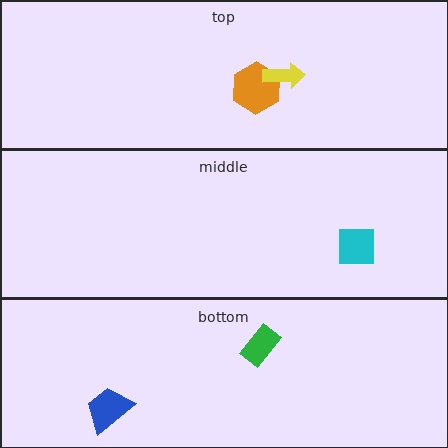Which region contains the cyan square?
The middle region.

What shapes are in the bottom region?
The green rectangle, the blue trapezoid.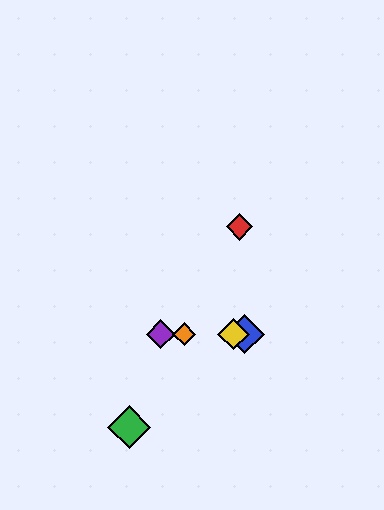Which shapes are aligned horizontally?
The blue diamond, the yellow diamond, the purple diamond, the orange diamond are aligned horizontally.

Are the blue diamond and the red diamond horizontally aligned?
No, the blue diamond is at y≈334 and the red diamond is at y≈227.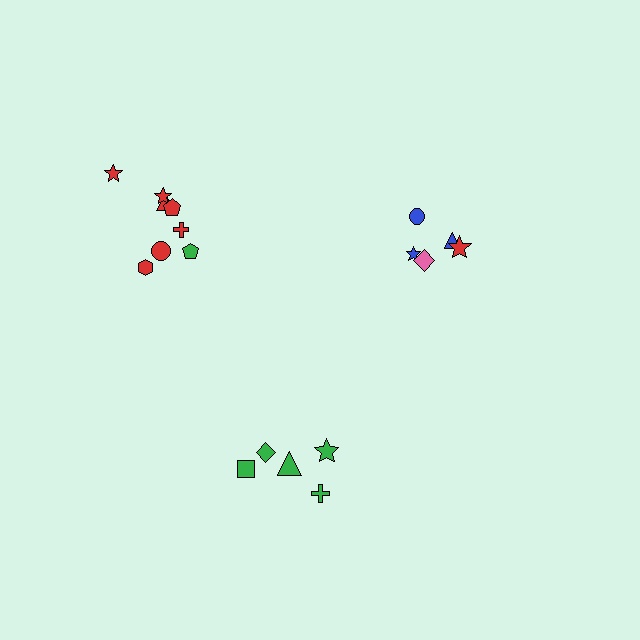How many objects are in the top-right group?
There are 5 objects.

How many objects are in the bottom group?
There are 5 objects.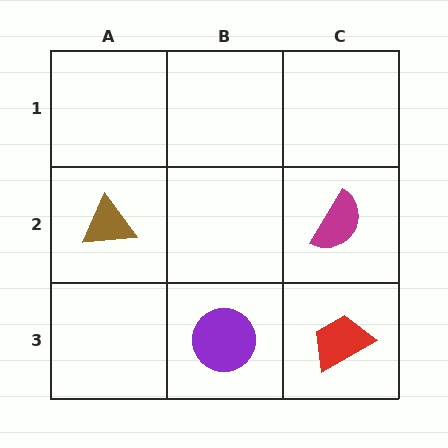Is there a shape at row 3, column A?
No, that cell is empty.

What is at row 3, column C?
A red trapezoid.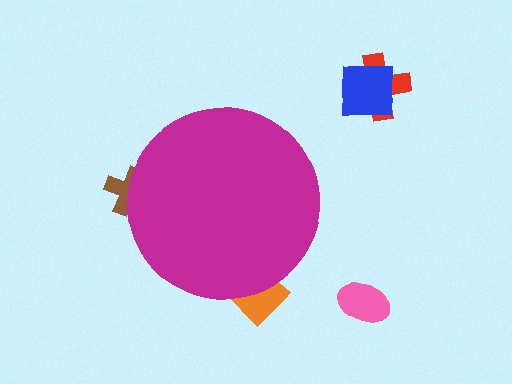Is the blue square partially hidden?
No, the blue square is fully visible.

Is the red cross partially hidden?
No, the red cross is fully visible.